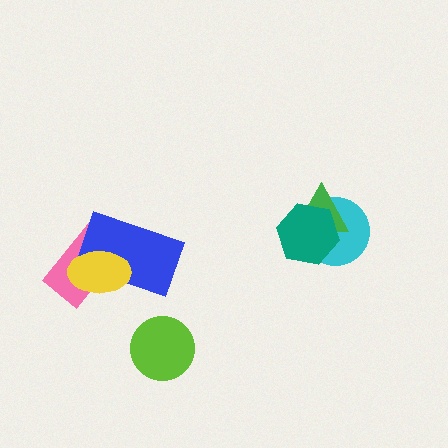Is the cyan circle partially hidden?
Yes, it is partially covered by another shape.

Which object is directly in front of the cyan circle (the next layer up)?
The green triangle is directly in front of the cyan circle.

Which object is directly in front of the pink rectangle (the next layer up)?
The blue rectangle is directly in front of the pink rectangle.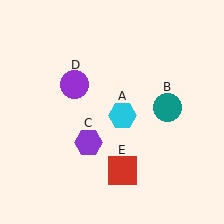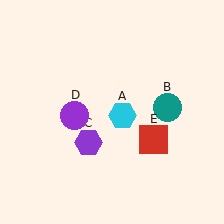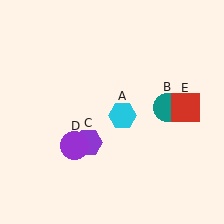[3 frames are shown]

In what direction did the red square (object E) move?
The red square (object E) moved up and to the right.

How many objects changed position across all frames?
2 objects changed position: purple circle (object D), red square (object E).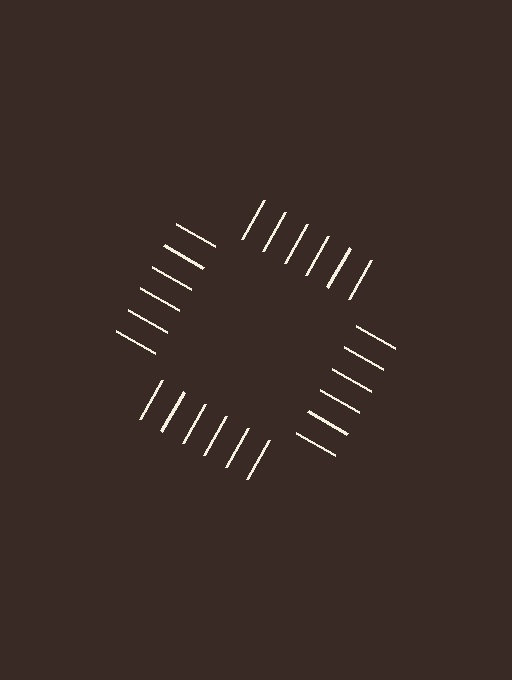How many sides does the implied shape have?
4 sides — the line-ends trace a square.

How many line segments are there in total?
24 — 6 along each of the 4 edges.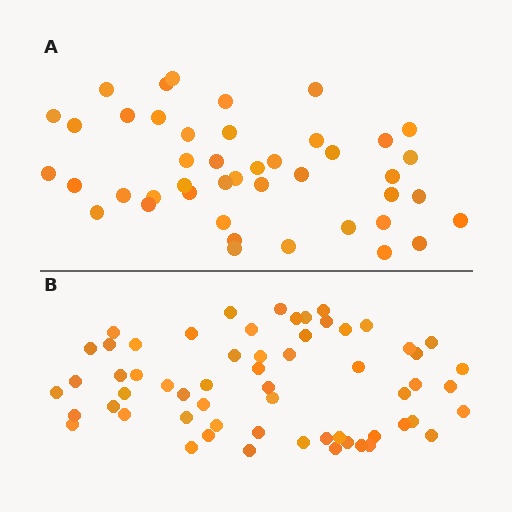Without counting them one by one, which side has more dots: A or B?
Region B (the bottom region) has more dots.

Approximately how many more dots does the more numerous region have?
Region B has approximately 15 more dots than region A.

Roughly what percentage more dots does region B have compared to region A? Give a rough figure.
About 35% more.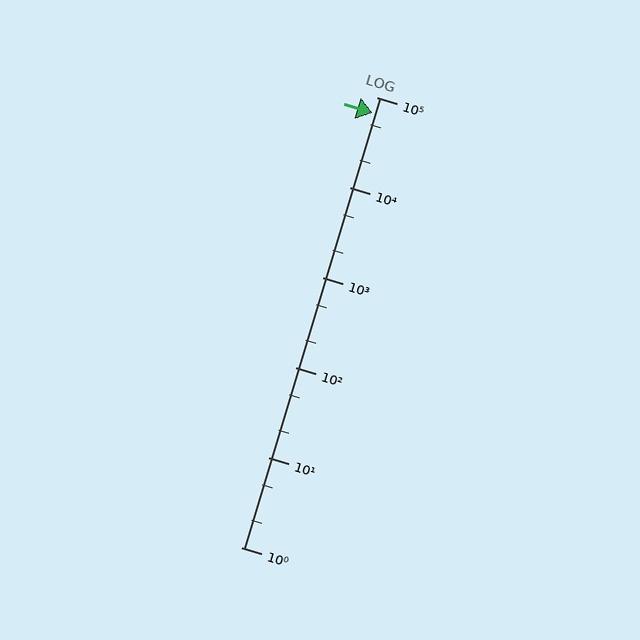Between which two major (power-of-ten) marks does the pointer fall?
The pointer is between 10000 and 100000.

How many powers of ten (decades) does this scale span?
The scale spans 5 decades, from 1 to 100000.